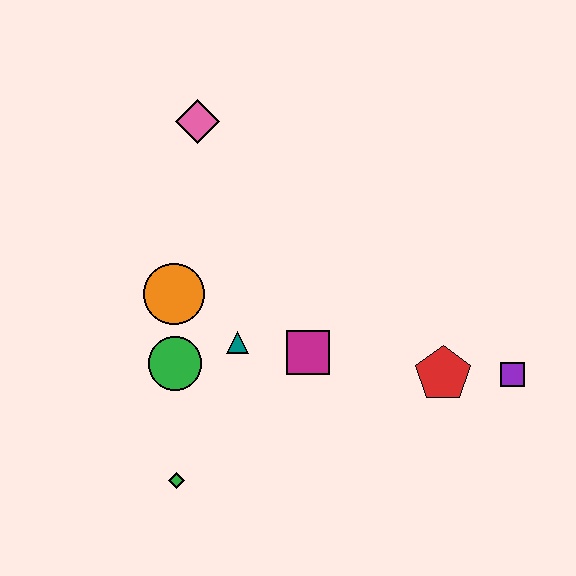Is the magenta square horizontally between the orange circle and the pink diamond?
No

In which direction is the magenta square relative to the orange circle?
The magenta square is to the right of the orange circle.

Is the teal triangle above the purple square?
Yes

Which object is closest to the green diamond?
The green circle is closest to the green diamond.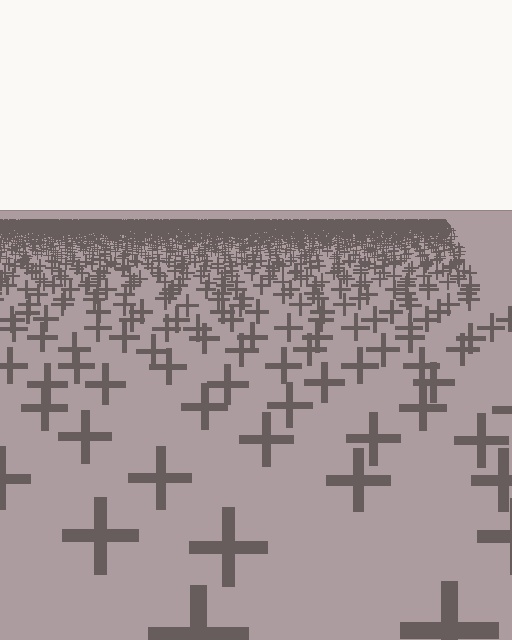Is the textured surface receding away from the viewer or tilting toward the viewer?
The surface is receding away from the viewer. Texture elements get smaller and denser toward the top.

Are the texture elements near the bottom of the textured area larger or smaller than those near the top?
Larger. Near the bottom, elements are closer to the viewer and appear at a bigger on-screen size.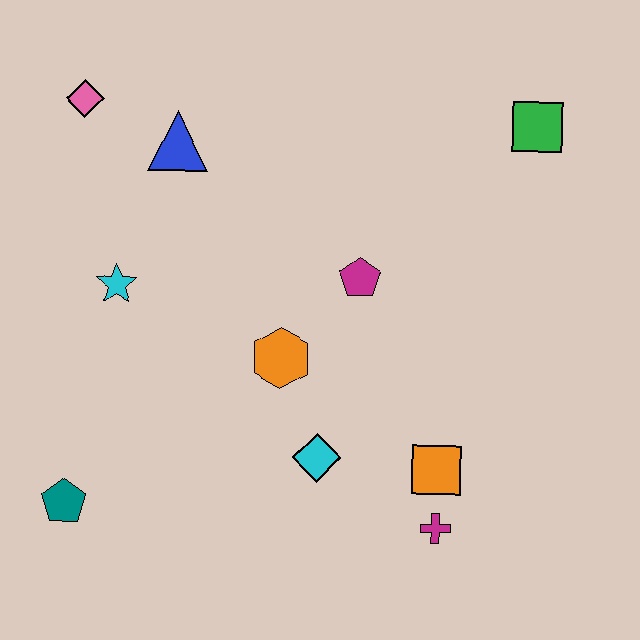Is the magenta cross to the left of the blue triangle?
No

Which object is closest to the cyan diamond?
The orange hexagon is closest to the cyan diamond.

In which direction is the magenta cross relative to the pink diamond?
The magenta cross is below the pink diamond.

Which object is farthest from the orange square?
The pink diamond is farthest from the orange square.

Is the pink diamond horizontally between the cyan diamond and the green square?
No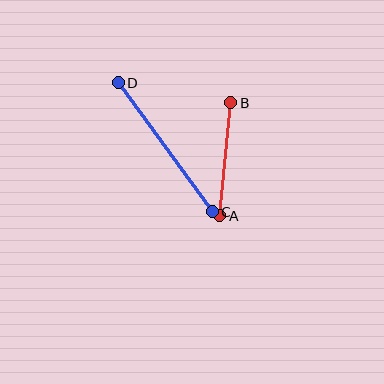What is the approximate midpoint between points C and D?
The midpoint is at approximately (165, 147) pixels.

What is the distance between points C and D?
The distance is approximately 160 pixels.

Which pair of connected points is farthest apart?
Points C and D are farthest apart.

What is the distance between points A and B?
The distance is approximately 113 pixels.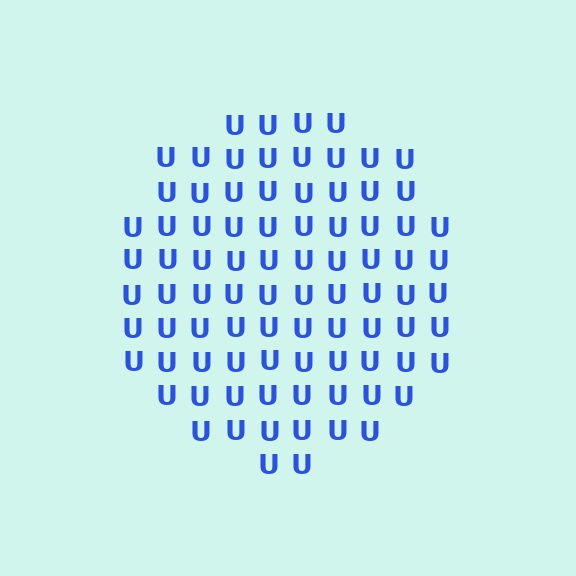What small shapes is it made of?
It is made of small letter U's.